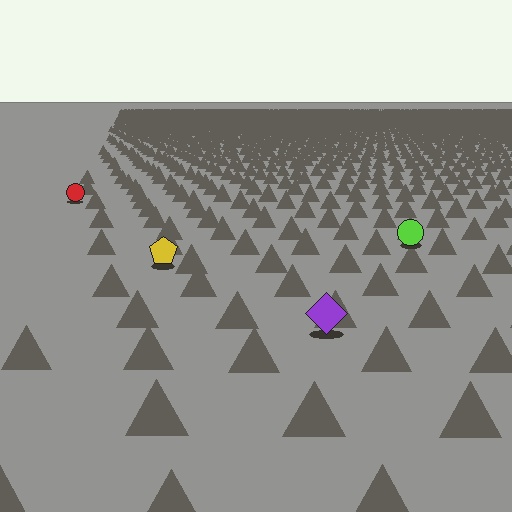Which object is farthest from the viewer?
The red circle is farthest from the viewer. It appears smaller and the ground texture around it is denser.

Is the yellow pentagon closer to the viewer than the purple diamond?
No. The purple diamond is closer — you can tell from the texture gradient: the ground texture is coarser near it.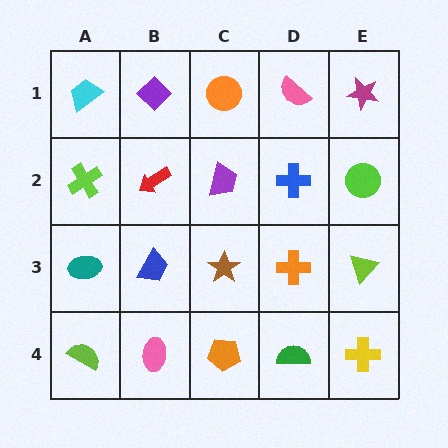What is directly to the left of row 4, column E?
A green semicircle.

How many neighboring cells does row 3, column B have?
4.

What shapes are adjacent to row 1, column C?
A purple trapezoid (row 2, column C), a purple diamond (row 1, column B), a pink semicircle (row 1, column D).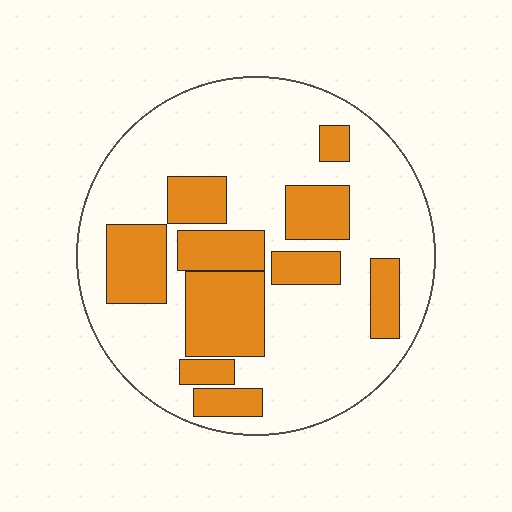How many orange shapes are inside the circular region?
10.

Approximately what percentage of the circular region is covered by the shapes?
Approximately 30%.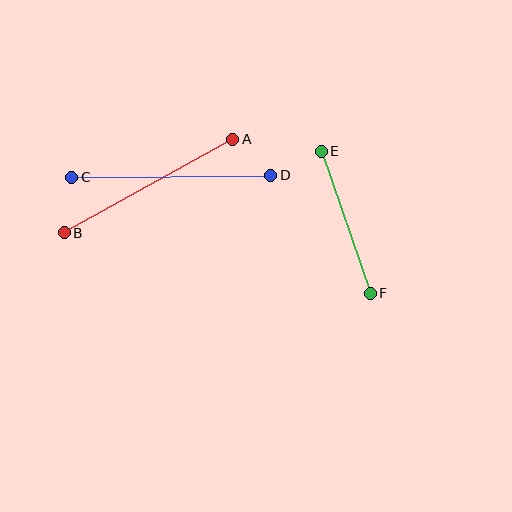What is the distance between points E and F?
The distance is approximately 150 pixels.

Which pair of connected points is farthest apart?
Points C and D are farthest apart.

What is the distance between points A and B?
The distance is approximately 192 pixels.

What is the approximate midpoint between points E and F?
The midpoint is at approximately (346, 222) pixels.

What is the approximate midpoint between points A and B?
The midpoint is at approximately (149, 186) pixels.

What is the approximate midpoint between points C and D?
The midpoint is at approximately (171, 176) pixels.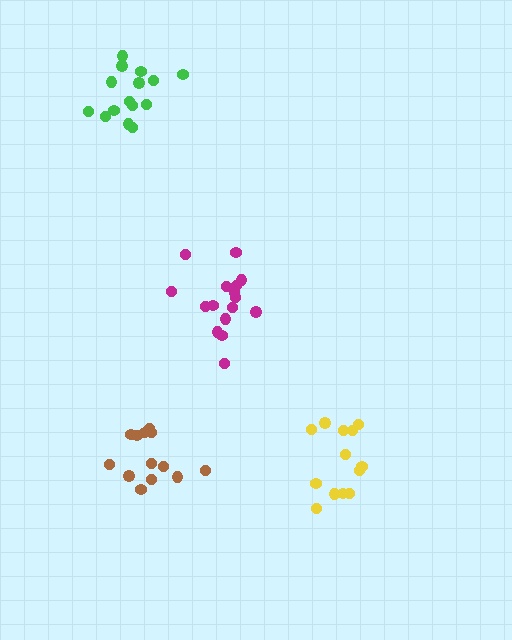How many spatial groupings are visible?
There are 4 spatial groupings.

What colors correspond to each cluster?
The clusters are colored: magenta, brown, yellow, green.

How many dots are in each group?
Group 1: 16 dots, Group 2: 13 dots, Group 3: 13 dots, Group 4: 15 dots (57 total).